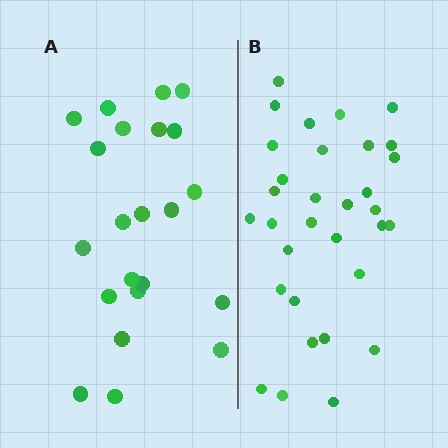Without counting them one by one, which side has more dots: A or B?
Region B (the right region) has more dots.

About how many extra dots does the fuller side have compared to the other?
Region B has roughly 10 or so more dots than region A.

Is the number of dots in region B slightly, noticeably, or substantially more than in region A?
Region B has substantially more. The ratio is roughly 1.5 to 1.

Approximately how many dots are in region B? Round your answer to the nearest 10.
About 30 dots. (The exact count is 32, which rounds to 30.)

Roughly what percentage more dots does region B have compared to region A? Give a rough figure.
About 45% more.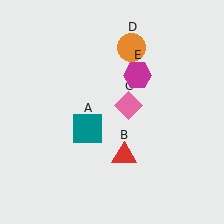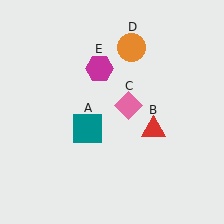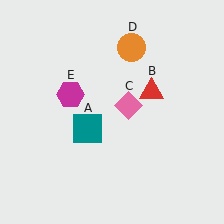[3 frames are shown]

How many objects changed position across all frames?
2 objects changed position: red triangle (object B), magenta hexagon (object E).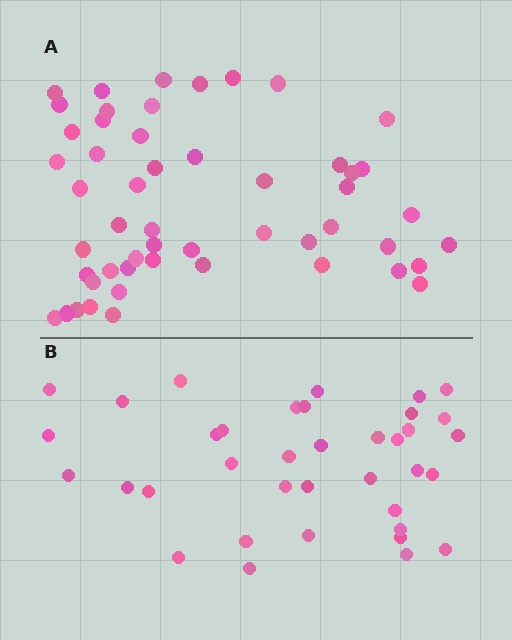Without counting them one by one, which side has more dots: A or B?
Region A (the top region) has more dots.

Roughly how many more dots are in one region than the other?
Region A has approximately 15 more dots than region B.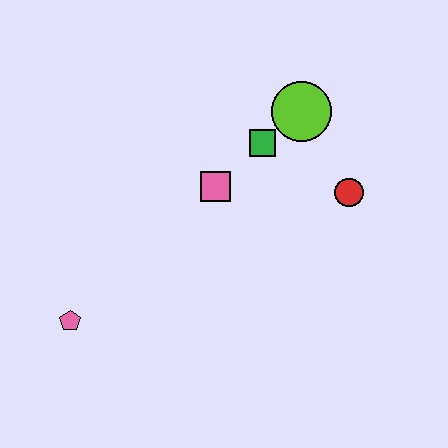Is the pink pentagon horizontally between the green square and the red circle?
No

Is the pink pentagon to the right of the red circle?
No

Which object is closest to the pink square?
The green square is closest to the pink square.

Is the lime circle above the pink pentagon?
Yes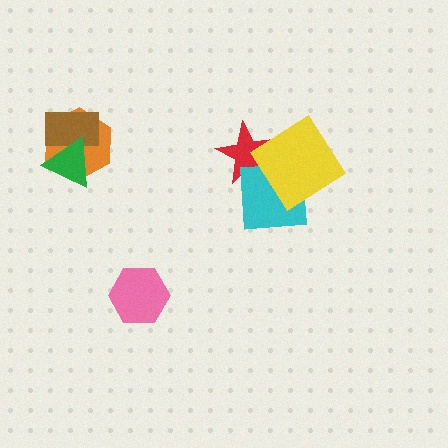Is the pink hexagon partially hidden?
No, no other shape covers it.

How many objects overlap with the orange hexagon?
2 objects overlap with the orange hexagon.